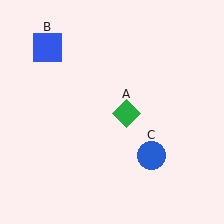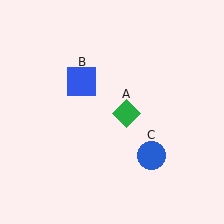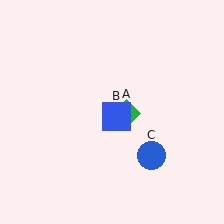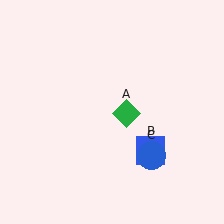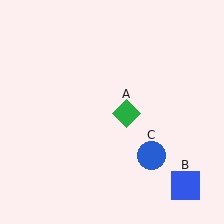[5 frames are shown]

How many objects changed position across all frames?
1 object changed position: blue square (object B).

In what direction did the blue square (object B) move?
The blue square (object B) moved down and to the right.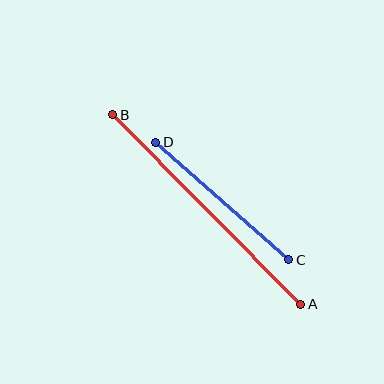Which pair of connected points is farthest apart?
Points A and B are farthest apart.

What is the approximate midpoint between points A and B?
The midpoint is at approximately (207, 210) pixels.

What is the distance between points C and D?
The distance is approximately 178 pixels.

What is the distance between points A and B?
The distance is approximately 267 pixels.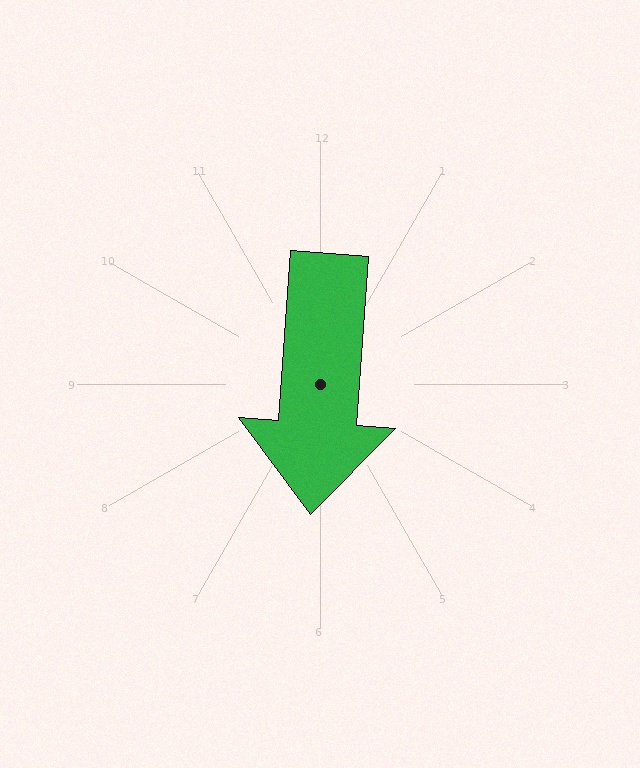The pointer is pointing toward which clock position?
Roughly 6 o'clock.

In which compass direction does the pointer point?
South.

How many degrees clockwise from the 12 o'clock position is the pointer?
Approximately 184 degrees.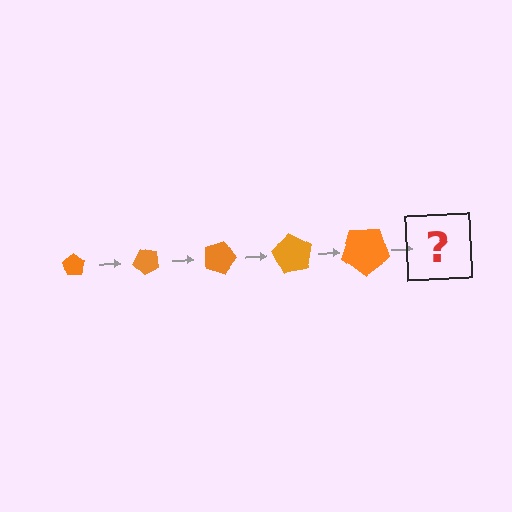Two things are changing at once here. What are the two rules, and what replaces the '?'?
The two rules are that the pentagon grows larger each step and it rotates 45 degrees each step. The '?' should be a pentagon, larger than the previous one and rotated 225 degrees from the start.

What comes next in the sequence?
The next element should be a pentagon, larger than the previous one and rotated 225 degrees from the start.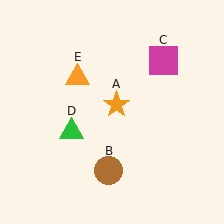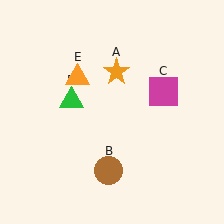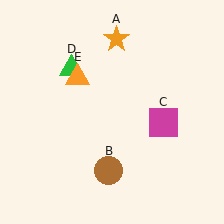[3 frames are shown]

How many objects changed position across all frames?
3 objects changed position: orange star (object A), magenta square (object C), green triangle (object D).